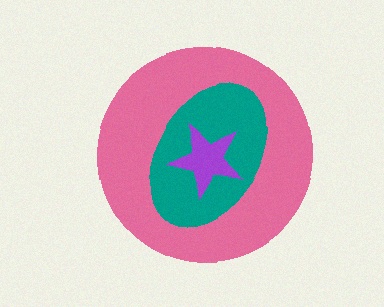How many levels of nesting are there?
3.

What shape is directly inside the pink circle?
The teal ellipse.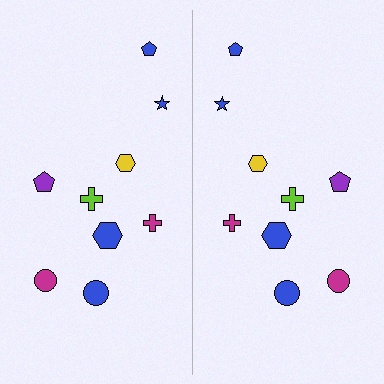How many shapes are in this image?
There are 18 shapes in this image.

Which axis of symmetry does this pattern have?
The pattern has a vertical axis of symmetry running through the center of the image.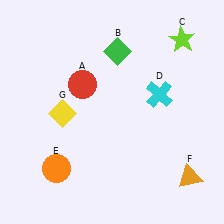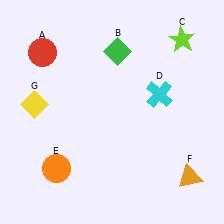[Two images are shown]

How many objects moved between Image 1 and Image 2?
2 objects moved between the two images.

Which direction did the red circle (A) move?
The red circle (A) moved left.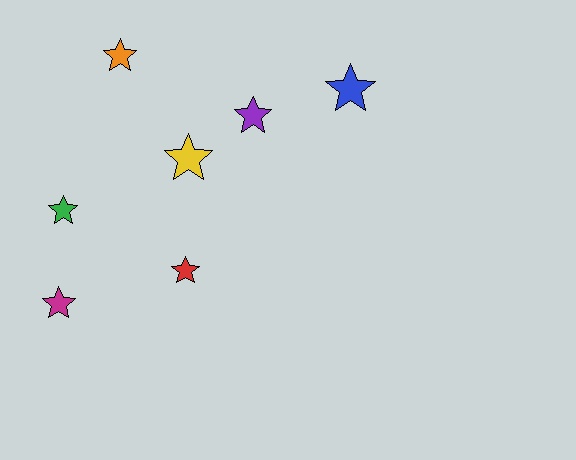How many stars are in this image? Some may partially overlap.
There are 7 stars.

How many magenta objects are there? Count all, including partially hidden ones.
There is 1 magenta object.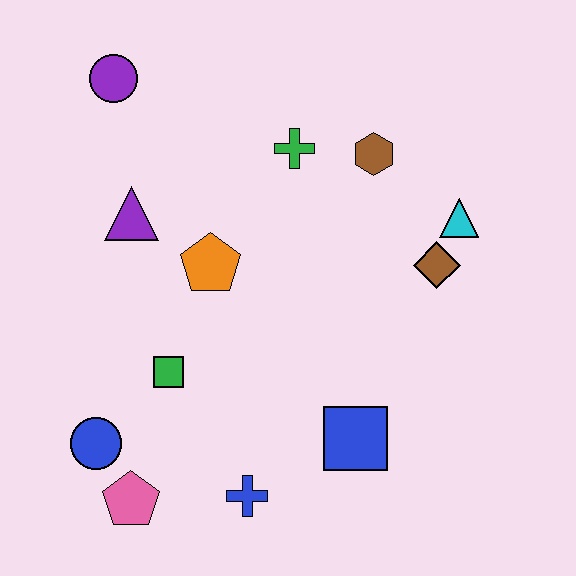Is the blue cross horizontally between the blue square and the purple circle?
Yes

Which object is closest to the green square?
The blue circle is closest to the green square.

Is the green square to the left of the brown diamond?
Yes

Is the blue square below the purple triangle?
Yes